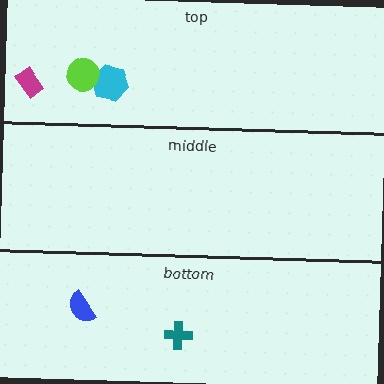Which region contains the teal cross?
The bottom region.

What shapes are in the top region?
The cyan hexagon, the lime circle, the magenta rectangle.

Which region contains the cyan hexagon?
The top region.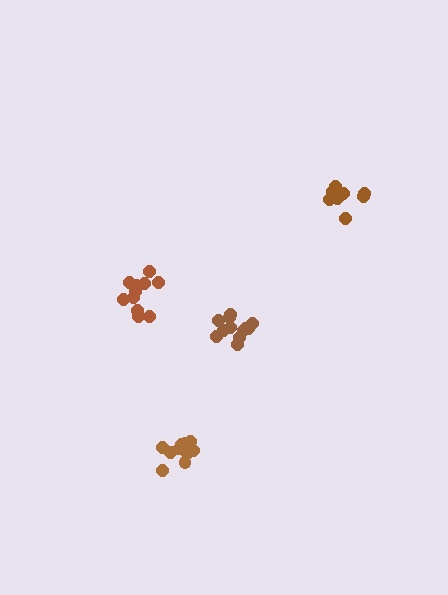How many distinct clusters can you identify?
There are 4 distinct clusters.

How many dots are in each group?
Group 1: 12 dots, Group 2: 12 dots, Group 3: 11 dots, Group 4: 10 dots (45 total).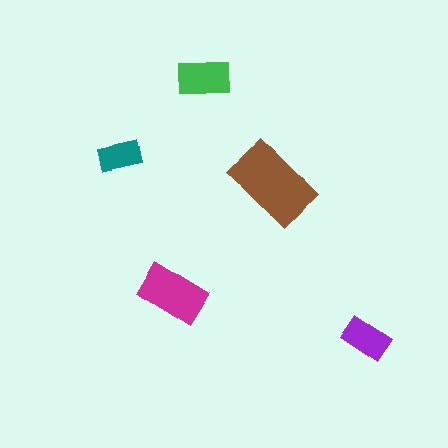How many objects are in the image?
There are 5 objects in the image.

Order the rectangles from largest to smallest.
the brown one, the magenta one, the green one, the purple one, the teal one.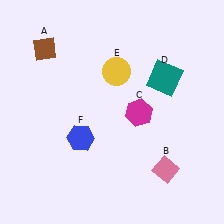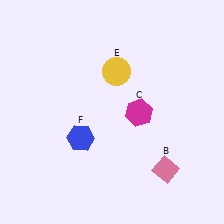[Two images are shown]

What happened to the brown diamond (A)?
The brown diamond (A) was removed in Image 2. It was in the top-left area of Image 1.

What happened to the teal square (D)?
The teal square (D) was removed in Image 2. It was in the top-right area of Image 1.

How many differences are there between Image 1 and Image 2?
There are 2 differences between the two images.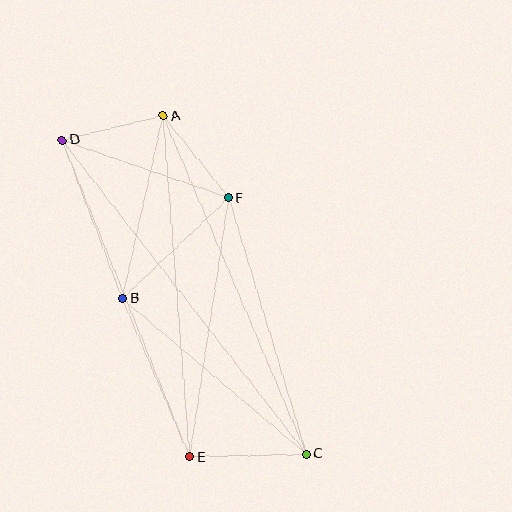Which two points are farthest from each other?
Points C and D are farthest from each other.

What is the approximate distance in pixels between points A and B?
The distance between A and B is approximately 187 pixels.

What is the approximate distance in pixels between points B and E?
The distance between B and E is approximately 172 pixels.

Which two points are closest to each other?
Points A and D are closest to each other.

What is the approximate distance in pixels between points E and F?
The distance between E and F is approximately 262 pixels.